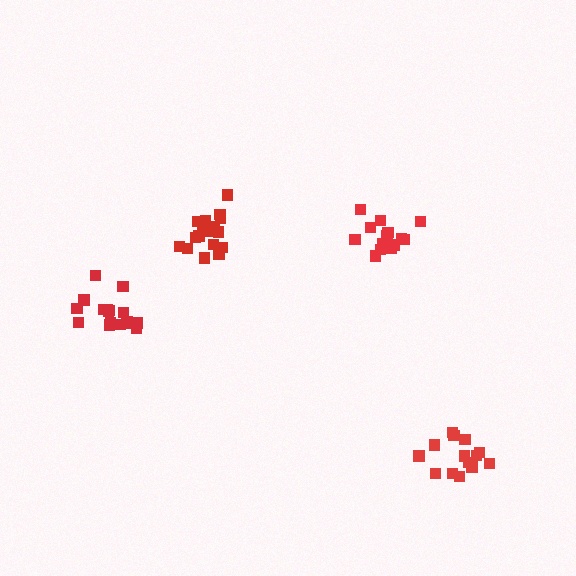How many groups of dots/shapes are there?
There are 4 groups.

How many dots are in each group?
Group 1: 15 dots, Group 2: 19 dots, Group 3: 17 dots, Group 4: 15 dots (66 total).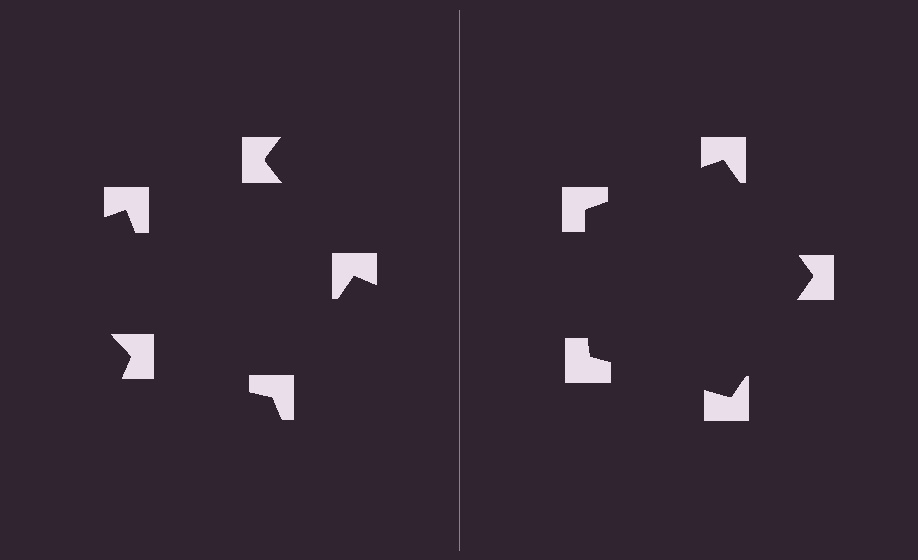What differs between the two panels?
The notched squares are positioned identically on both sides; only the wedge orientations differ. On the right they align to a pentagon; on the left they are misaligned.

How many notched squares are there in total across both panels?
10 — 5 on each side.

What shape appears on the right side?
An illusory pentagon.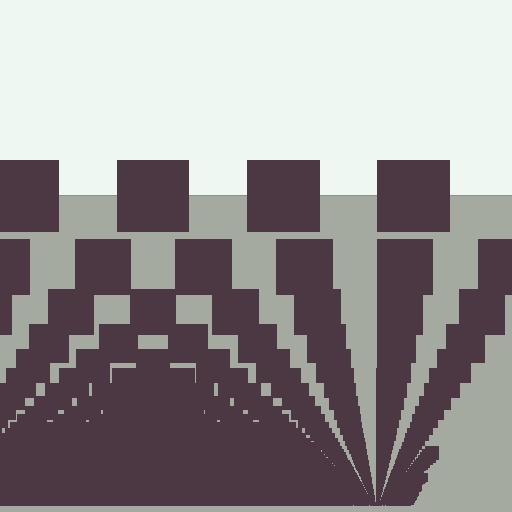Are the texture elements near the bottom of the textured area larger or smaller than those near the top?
Smaller. The gradient is inverted — elements near the bottom are smaller and denser.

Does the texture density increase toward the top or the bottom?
Density increases toward the bottom.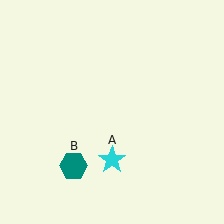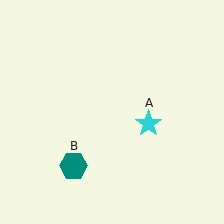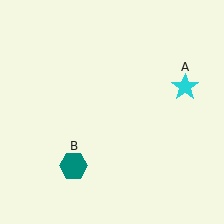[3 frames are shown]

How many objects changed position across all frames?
1 object changed position: cyan star (object A).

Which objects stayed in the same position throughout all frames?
Teal hexagon (object B) remained stationary.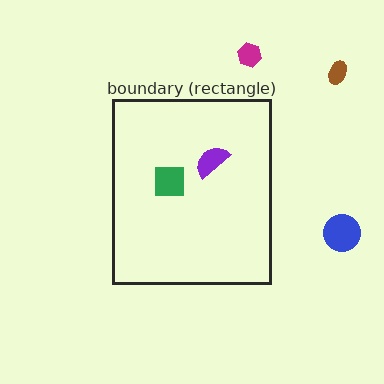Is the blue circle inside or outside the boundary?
Outside.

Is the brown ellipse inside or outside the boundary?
Outside.